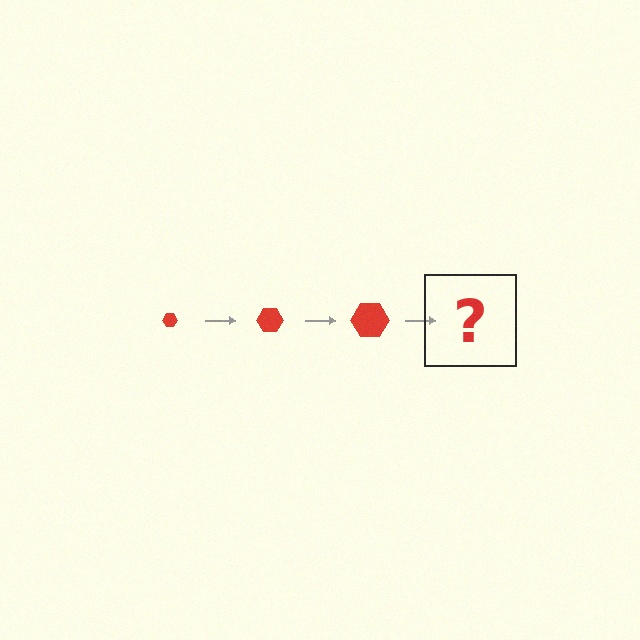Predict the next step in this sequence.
The next step is a red hexagon, larger than the previous one.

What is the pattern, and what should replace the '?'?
The pattern is that the hexagon gets progressively larger each step. The '?' should be a red hexagon, larger than the previous one.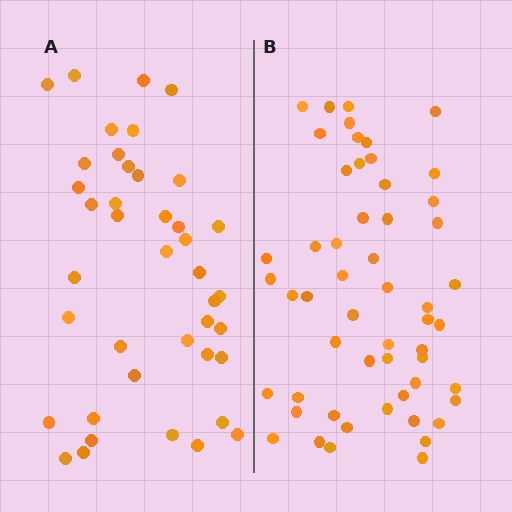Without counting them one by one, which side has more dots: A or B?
Region B (the right region) has more dots.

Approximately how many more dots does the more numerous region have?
Region B has approximately 15 more dots than region A.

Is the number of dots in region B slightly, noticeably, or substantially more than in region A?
Region B has noticeably more, but not dramatically so. The ratio is roughly 1.3 to 1.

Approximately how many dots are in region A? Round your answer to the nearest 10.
About 40 dots. (The exact count is 41, which rounds to 40.)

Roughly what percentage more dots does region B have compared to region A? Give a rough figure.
About 30% more.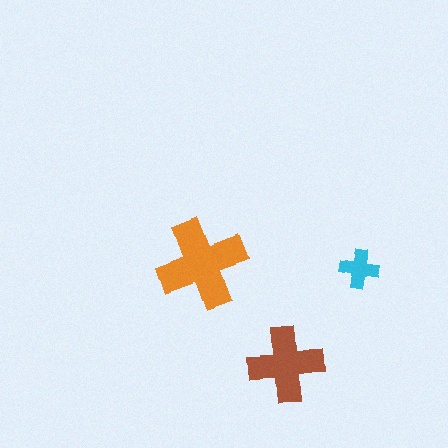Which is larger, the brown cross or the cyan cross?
The brown one.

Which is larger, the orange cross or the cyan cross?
The orange one.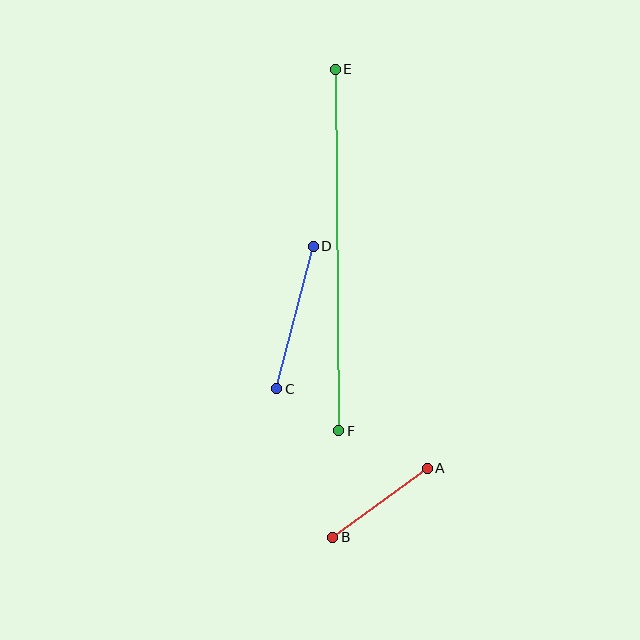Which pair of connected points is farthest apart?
Points E and F are farthest apart.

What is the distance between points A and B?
The distance is approximately 117 pixels.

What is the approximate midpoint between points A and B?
The midpoint is at approximately (380, 503) pixels.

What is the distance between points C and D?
The distance is approximately 147 pixels.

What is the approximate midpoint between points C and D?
The midpoint is at approximately (295, 317) pixels.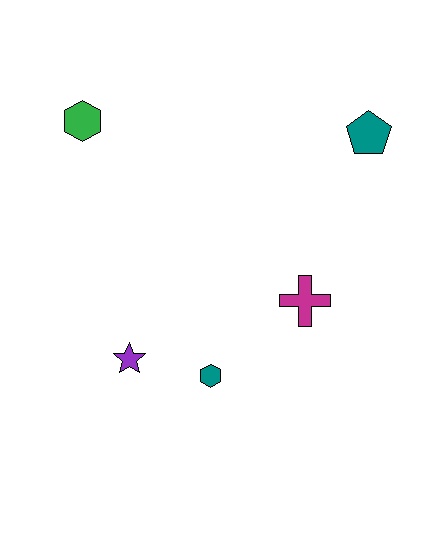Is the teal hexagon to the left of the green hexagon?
No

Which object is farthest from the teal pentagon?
The purple star is farthest from the teal pentagon.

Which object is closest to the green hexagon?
The purple star is closest to the green hexagon.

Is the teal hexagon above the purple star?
No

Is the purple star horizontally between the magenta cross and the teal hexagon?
No